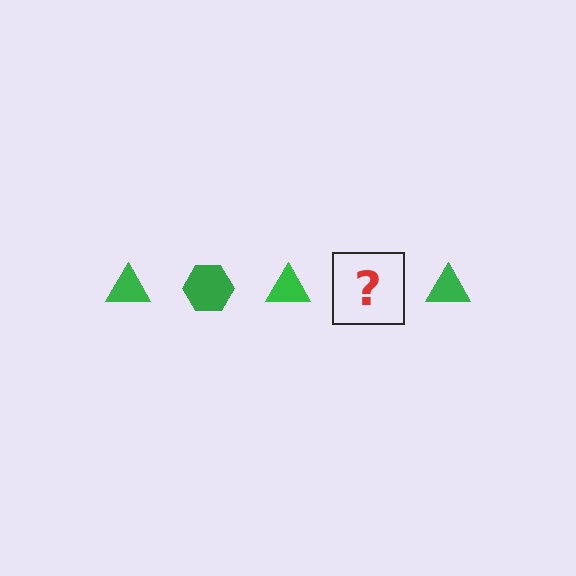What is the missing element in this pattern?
The missing element is a green hexagon.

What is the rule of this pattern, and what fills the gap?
The rule is that the pattern cycles through triangle, hexagon shapes in green. The gap should be filled with a green hexagon.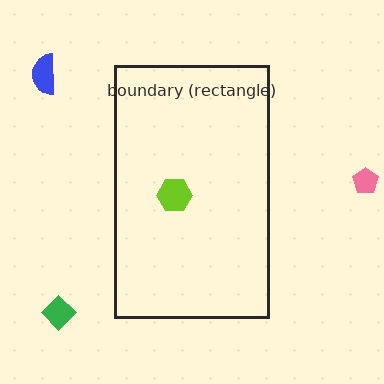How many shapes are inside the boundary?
1 inside, 3 outside.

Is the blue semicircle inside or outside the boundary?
Outside.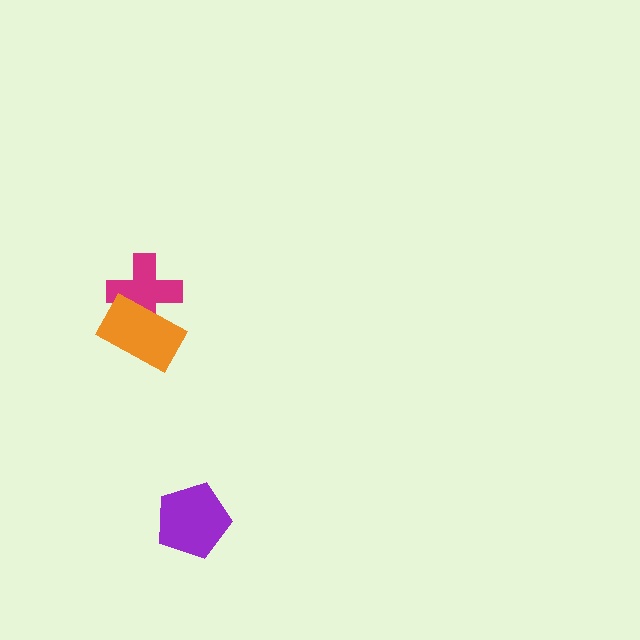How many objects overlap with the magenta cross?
1 object overlaps with the magenta cross.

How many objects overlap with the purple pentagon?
0 objects overlap with the purple pentagon.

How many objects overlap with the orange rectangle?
1 object overlaps with the orange rectangle.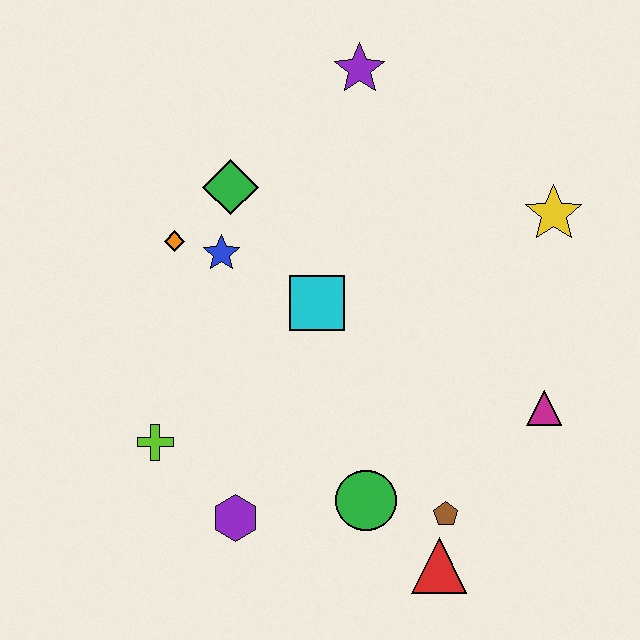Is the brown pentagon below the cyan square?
Yes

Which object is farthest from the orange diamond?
The red triangle is farthest from the orange diamond.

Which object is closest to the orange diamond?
The blue star is closest to the orange diamond.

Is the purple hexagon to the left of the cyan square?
Yes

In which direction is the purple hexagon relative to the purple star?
The purple hexagon is below the purple star.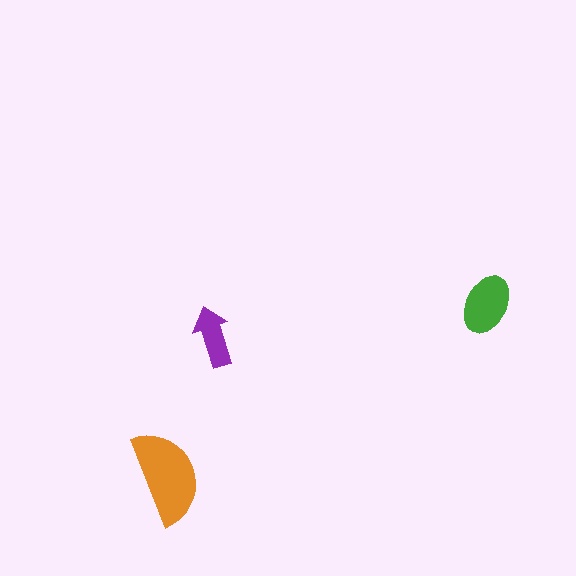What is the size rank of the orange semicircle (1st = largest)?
1st.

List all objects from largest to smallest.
The orange semicircle, the green ellipse, the purple arrow.